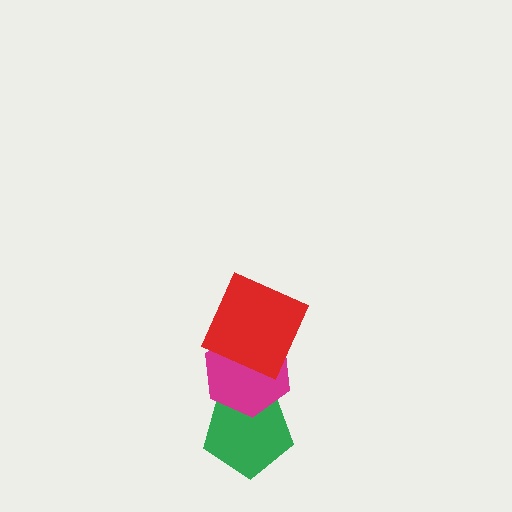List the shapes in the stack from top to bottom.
From top to bottom: the red square, the magenta hexagon, the green pentagon.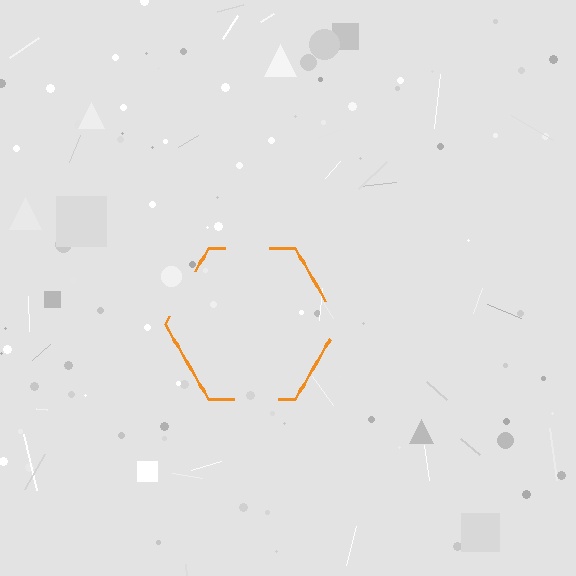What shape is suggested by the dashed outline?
The dashed outline suggests a hexagon.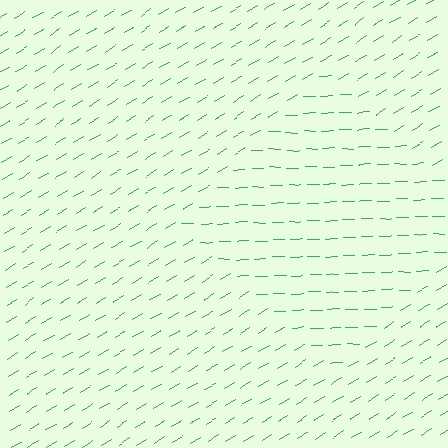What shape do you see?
I see a diamond.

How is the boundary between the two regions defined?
The boundary is defined purely by a change in line orientation (approximately 30 degrees difference). All lines are the same color and thickness.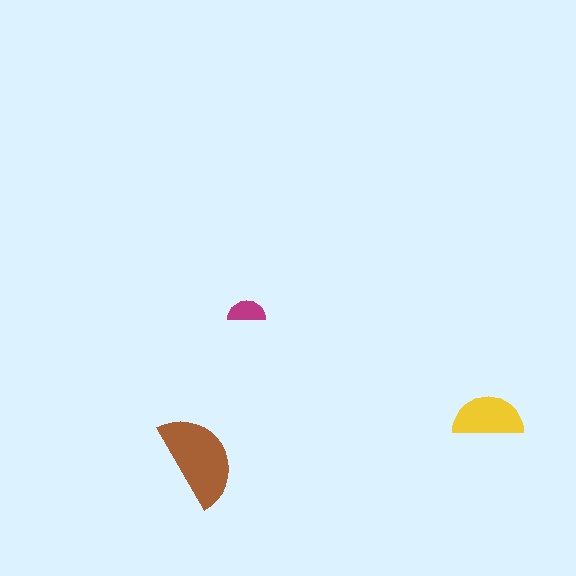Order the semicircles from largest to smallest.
the brown one, the yellow one, the magenta one.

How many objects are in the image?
There are 3 objects in the image.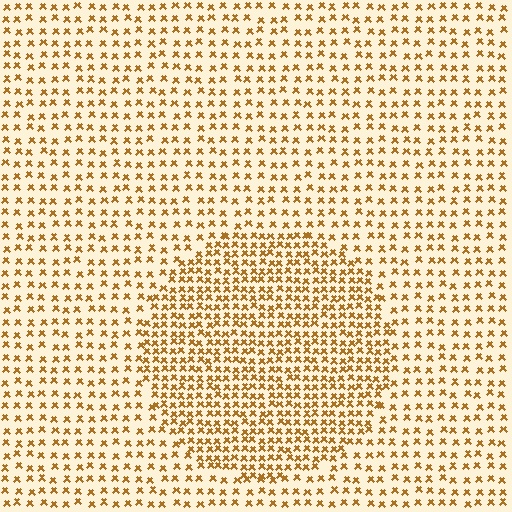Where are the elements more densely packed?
The elements are more densely packed inside the circle boundary.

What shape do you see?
I see a circle.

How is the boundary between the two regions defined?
The boundary is defined by a change in element density (approximately 1.9x ratio). All elements are the same color, size, and shape.